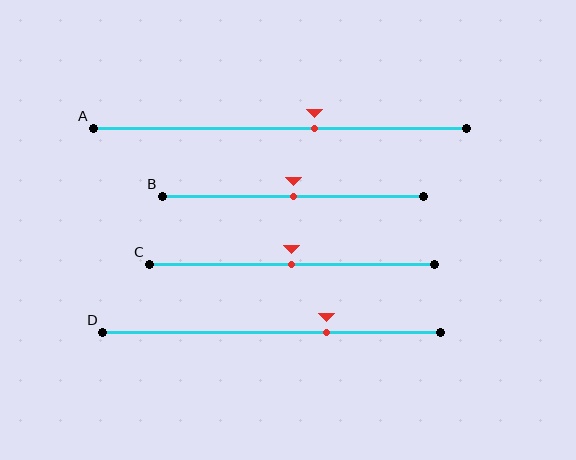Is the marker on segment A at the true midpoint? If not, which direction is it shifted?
No, the marker on segment A is shifted to the right by about 9% of the segment length.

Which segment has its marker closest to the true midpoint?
Segment B has its marker closest to the true midpoint.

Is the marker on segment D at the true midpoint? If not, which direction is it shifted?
No, the marker on segment D is shifted to the right by about 16% of the segment length.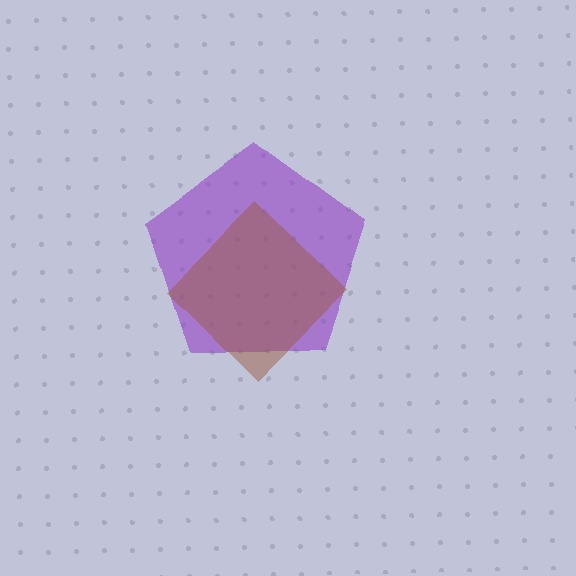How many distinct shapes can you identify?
There are 2 distinct shapes: a purple pentagon, a brown diamond.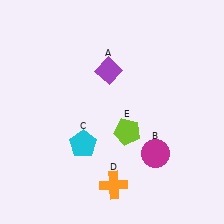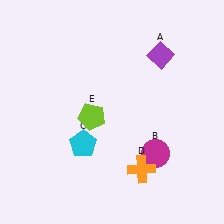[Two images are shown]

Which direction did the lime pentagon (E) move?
The lime pentagon (E) moved left.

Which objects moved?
The objects that moved are: the purple diamond (A), the orange cross (D), the lime pentagon (E).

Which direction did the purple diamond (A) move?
The purple diamond (A) moved right.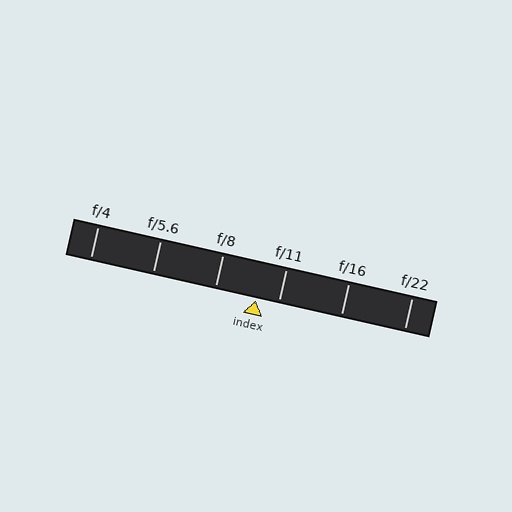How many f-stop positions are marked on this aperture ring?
There are 6 f-stop positions marked.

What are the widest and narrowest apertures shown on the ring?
The widest aperture shown is f/4 and the narrowest is f/22.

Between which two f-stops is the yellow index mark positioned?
The index mark is between f/8 and f/11.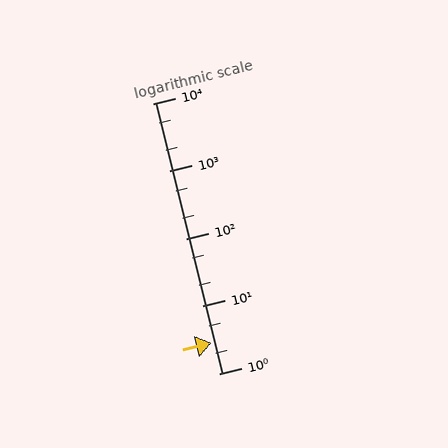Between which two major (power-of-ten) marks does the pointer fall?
The pointer is between 1 and 10.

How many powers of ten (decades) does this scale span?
The scale spans 4 decades, from 1 to 10000.